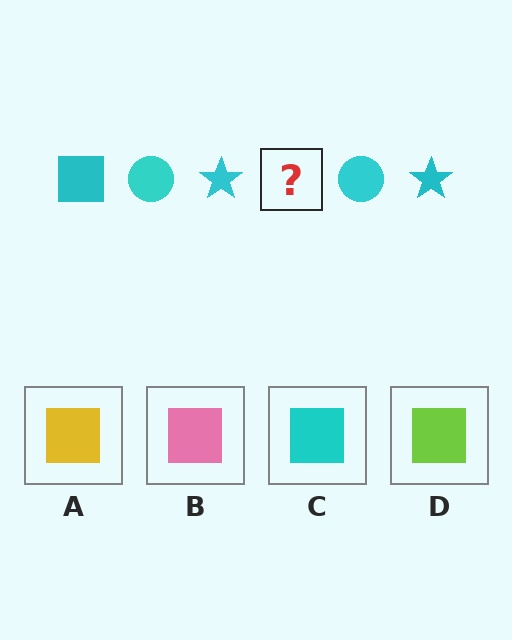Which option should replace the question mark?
Option C.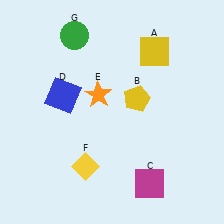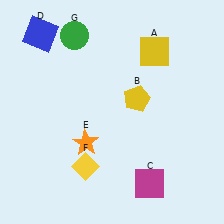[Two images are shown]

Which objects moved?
The objects that moved are: the blue square (D), the orange star (E).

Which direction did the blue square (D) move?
The blue square (D) moved up.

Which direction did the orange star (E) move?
The orange star (E) moved down.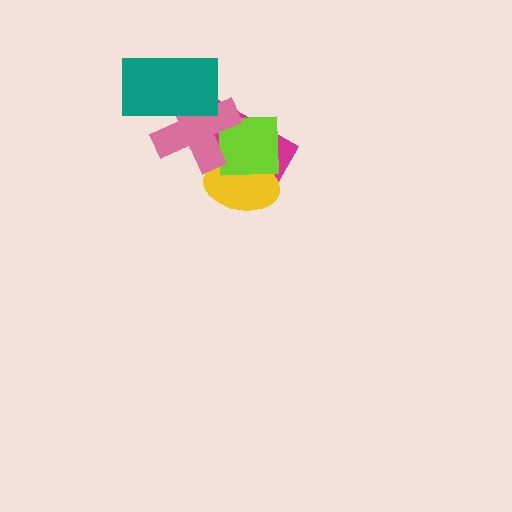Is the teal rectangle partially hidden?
No, no other shape covers it.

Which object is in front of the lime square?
The pink cross is in front of the lime square.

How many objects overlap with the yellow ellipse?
3 objects overlap with the yellow ellipse.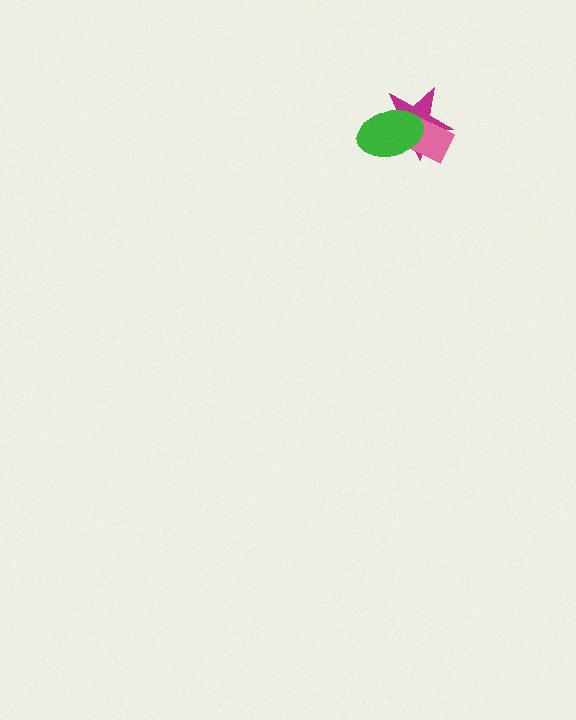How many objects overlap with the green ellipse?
2 objects overlap with the green ellipse.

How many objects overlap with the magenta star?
2 objects overlap with the magenta star.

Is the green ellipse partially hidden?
No, no other shape covers it.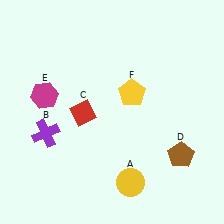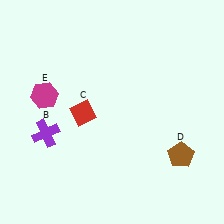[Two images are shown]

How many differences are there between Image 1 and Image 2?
There are 2 differences between the two images.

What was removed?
The yellow pentagon (F), the yellow circle (A) were removed in Image 2.